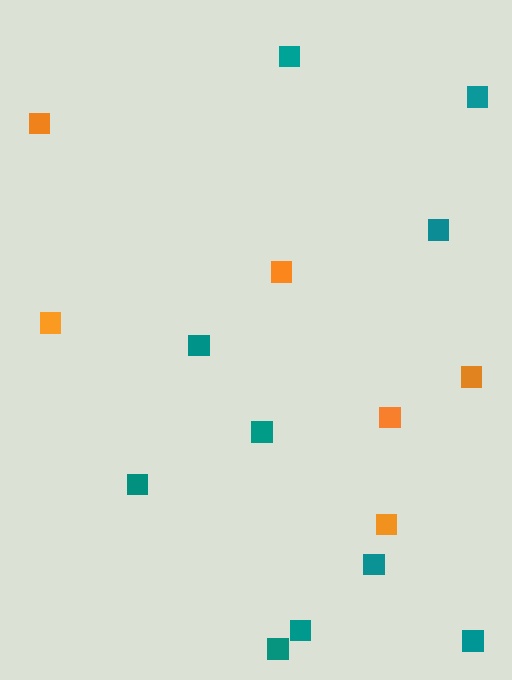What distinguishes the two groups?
There are 2 groups: one group of teal squares (10) and one group of orange squares (6).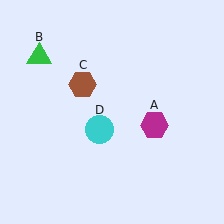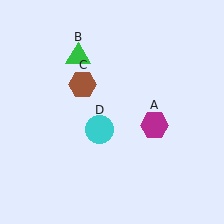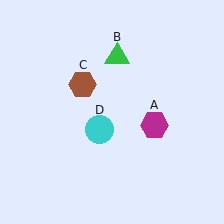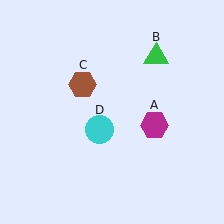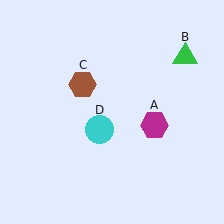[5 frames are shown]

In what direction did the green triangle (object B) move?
The green triangle (object B) moved right.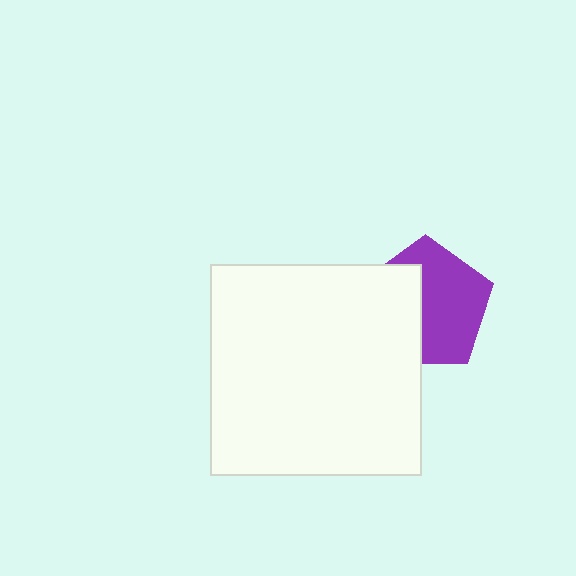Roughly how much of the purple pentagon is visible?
About half of it is visible (roughly 58%).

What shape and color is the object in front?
The object in front is a white square.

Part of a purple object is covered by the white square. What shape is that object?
It is a pentagon.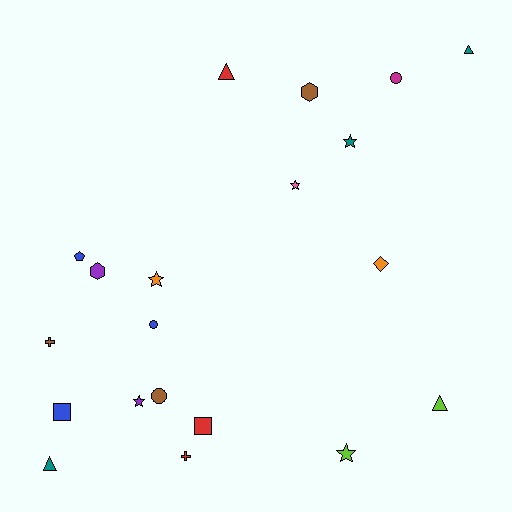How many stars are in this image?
There are 5 stars.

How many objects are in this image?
There are 20 objects.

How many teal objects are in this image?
There are 3 teal objects.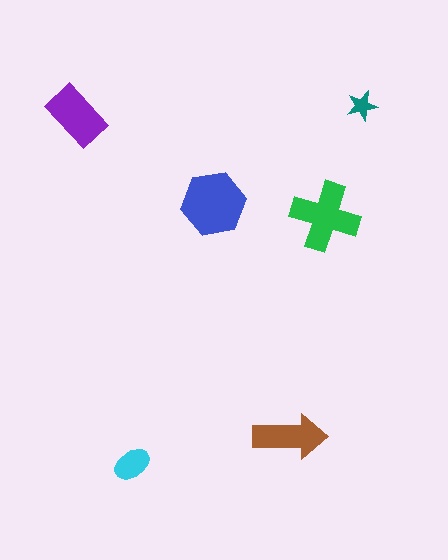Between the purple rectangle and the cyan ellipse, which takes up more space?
The purple rectangle.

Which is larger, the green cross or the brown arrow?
The green cross.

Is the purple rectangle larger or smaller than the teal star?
Larger.